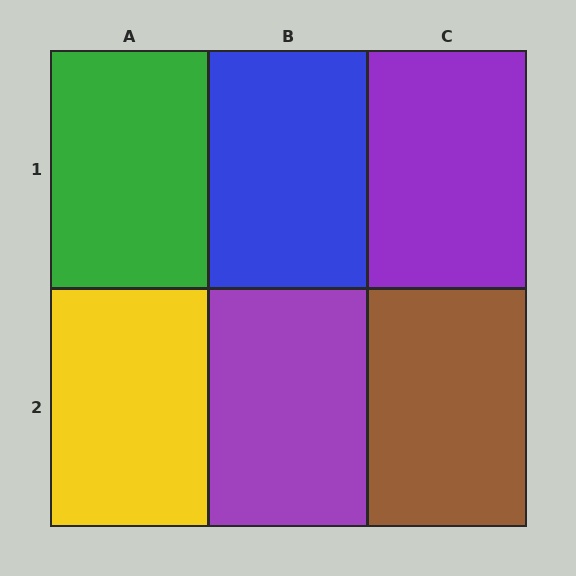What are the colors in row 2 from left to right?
Yellow, purple, brown.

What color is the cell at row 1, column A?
Green.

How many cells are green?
1 cell is green.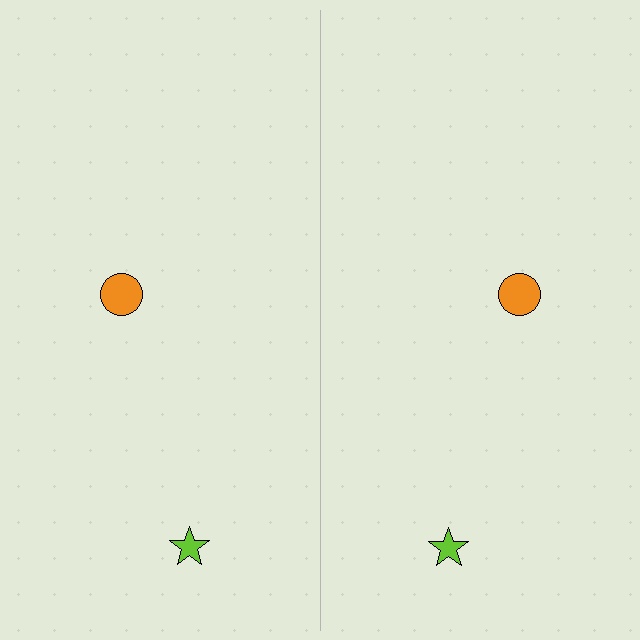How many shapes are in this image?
There are 4 shapes in this image.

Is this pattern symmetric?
Yes, this pattern has bilateral (reflection) symmetry.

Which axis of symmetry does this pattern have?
The pattern has a vertical axis of symmetry running through the center of the image.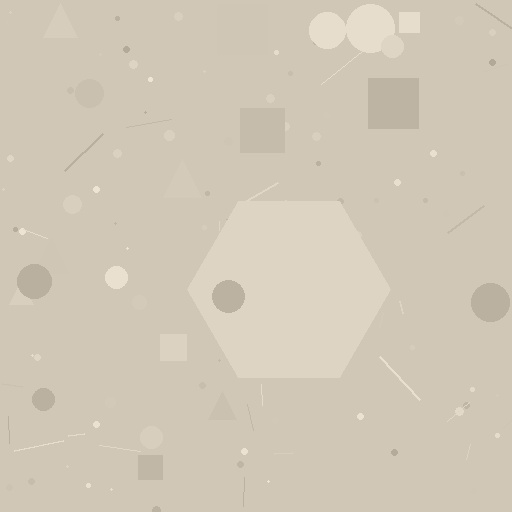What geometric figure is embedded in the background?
A hexagon is embedded in the background.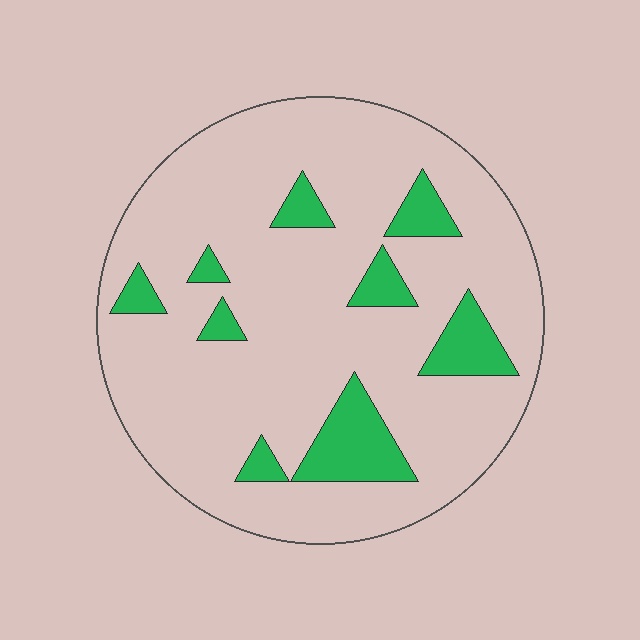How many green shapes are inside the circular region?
9.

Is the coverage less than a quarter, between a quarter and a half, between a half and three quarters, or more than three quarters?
Less than a quarter.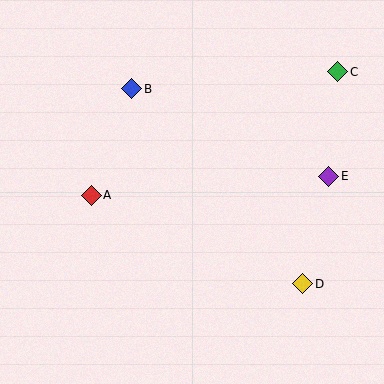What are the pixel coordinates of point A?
Point A is at (91, 195).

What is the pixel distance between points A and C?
The distance between A and C is 276 pixels.